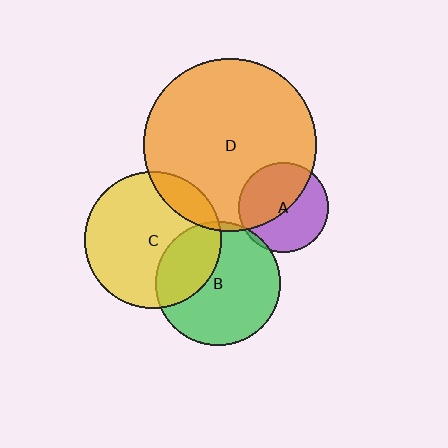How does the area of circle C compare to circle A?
Approximately 2.3 times.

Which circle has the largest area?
Circle D (orange).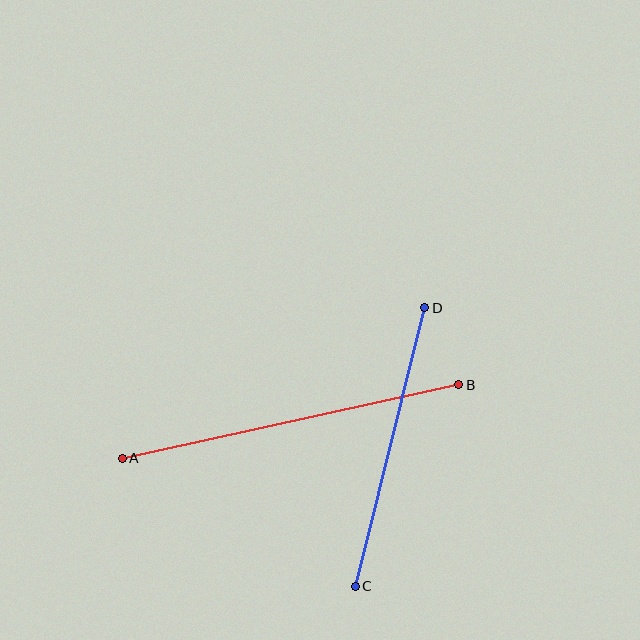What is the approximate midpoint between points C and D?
The midpoint is at approximately (390, 447) pixels.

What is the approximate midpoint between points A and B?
The midpoint is at approximately (290, 422) pixels.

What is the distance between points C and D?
The distance is approximately 287 pixels.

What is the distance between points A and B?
The distance is approximately 344 pixels.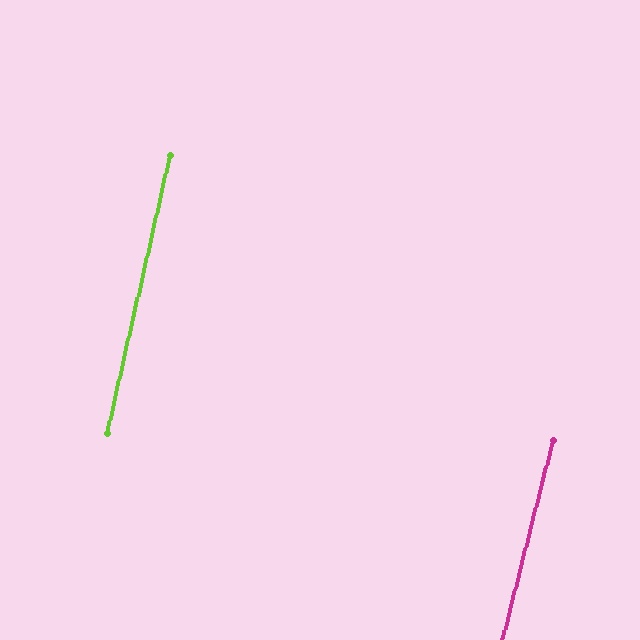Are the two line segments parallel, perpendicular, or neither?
Parallel — their directions differ by only 1.5°.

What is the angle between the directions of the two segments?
Approximately 1 degree.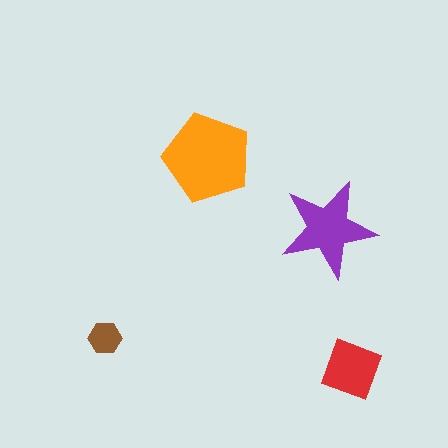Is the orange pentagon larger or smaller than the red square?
Larger.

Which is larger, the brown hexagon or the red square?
The red square.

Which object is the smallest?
The brown hexagon.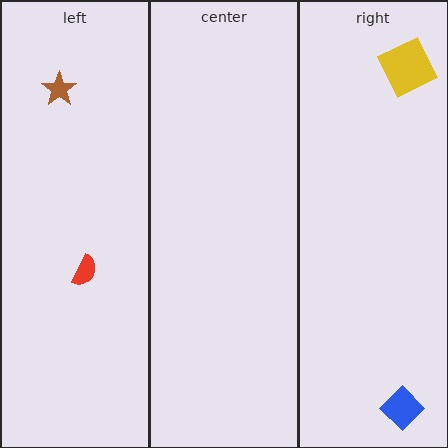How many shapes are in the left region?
2.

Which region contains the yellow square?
The right region.